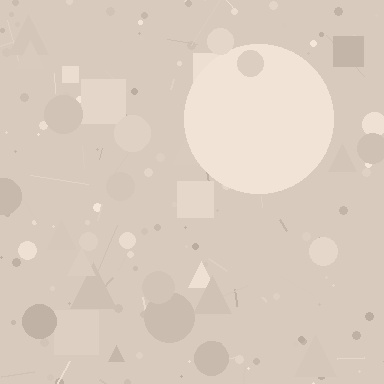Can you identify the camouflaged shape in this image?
The camouflaged shape is a circle.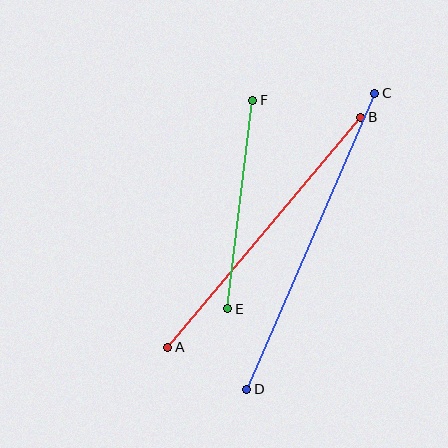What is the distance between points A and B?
The distance is approximately 300 pixels.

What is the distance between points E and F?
The distance is approximately 210 pixels.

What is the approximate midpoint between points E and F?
The midpoint is at approximately (240, 205) pixels.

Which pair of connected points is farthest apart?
Points C and D are farthest apart.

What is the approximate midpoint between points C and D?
The midpoint is at approximately (311, 241) pixels.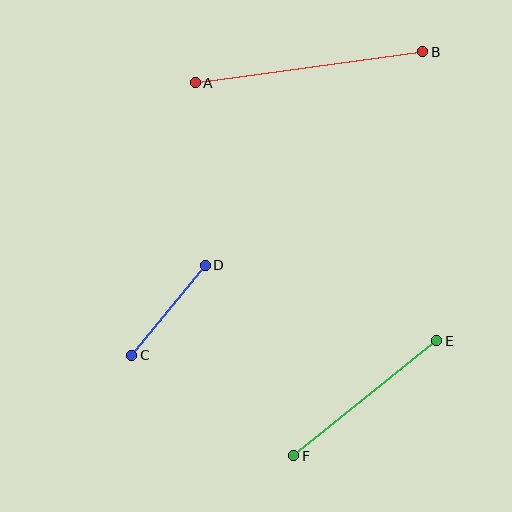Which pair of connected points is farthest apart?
Points A and B are farthest apart.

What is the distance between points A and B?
The distance is approximately 230 pixels.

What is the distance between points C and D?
The distance is approximately 116 pixels.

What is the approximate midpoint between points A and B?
The midpoint is at approximately (309, 67) pixels.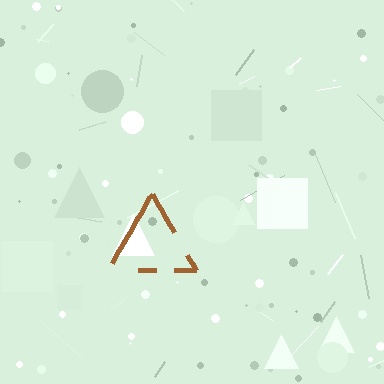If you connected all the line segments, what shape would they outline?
They would outline a triangle.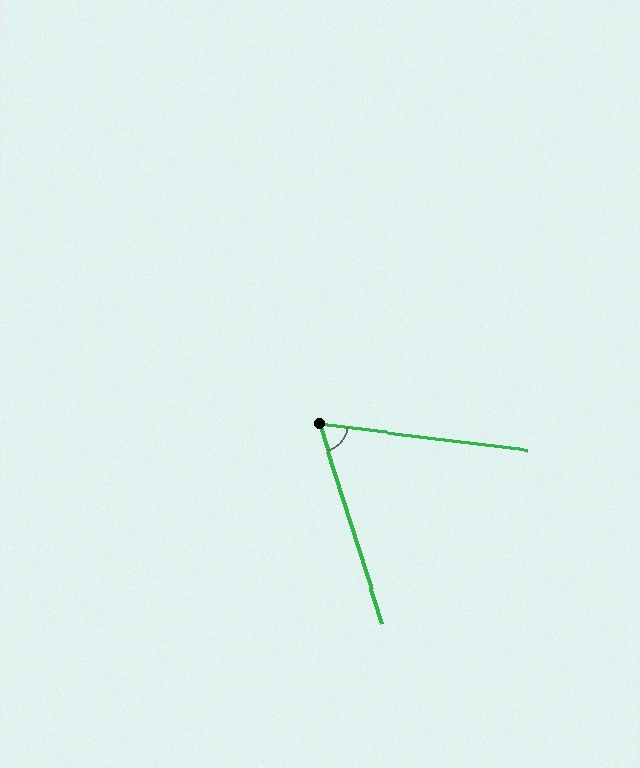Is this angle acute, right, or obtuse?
It is acute.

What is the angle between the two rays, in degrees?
Approximately 65 degrees.